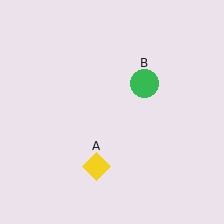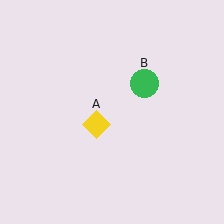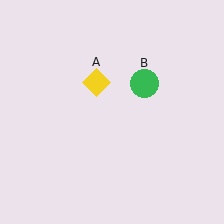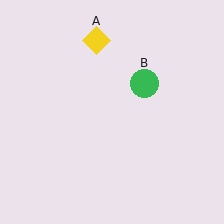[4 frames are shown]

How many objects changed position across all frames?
1 object changed position: yellow diamond (object A).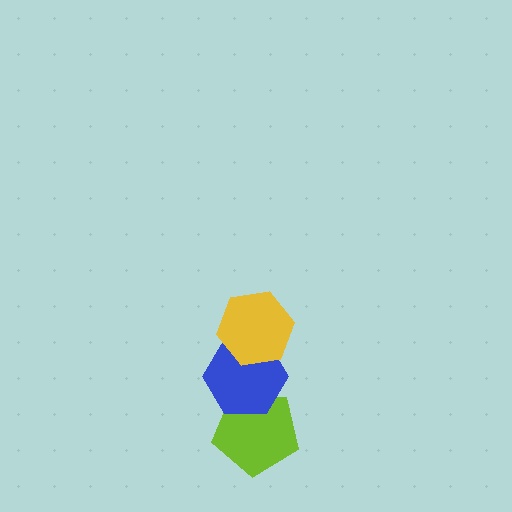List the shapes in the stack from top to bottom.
From top to bottom: the yellow hexagon, the blue hexagon, the lime pentagon.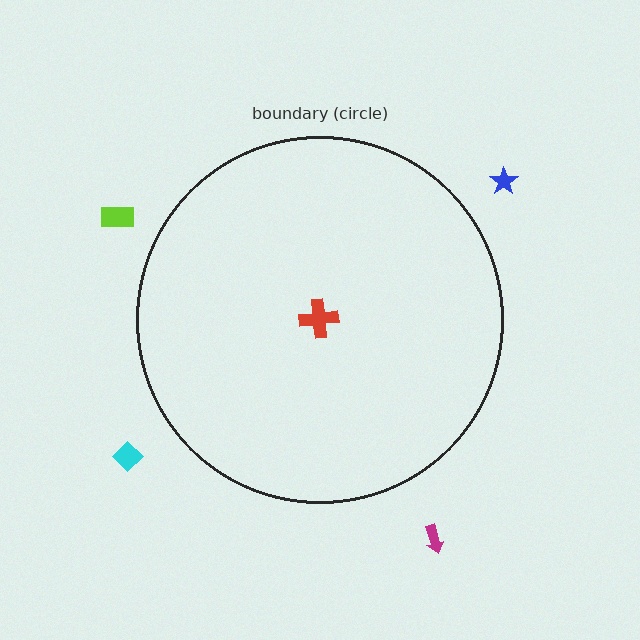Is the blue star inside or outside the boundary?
Outside.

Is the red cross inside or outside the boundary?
Inside.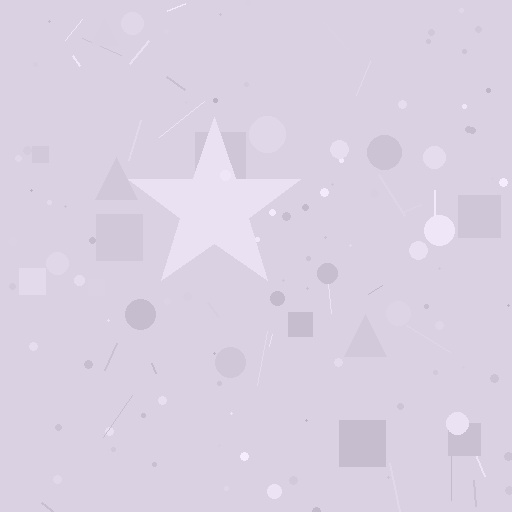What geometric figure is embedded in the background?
A star is embedded in the background.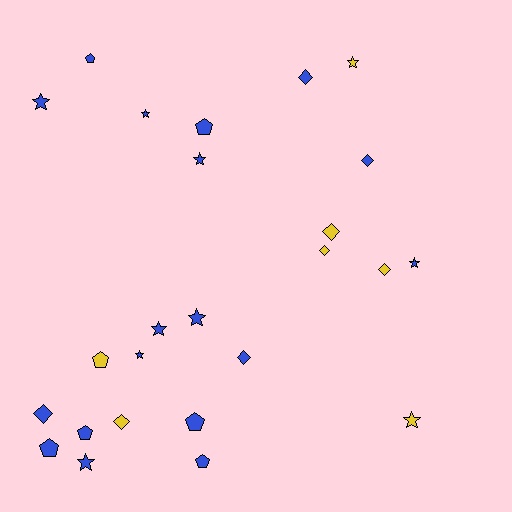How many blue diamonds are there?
There are 4 blue diamonds.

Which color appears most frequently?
Blue, with 18 objects.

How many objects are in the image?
There are 25 objects.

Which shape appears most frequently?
Star, with 10 objects.